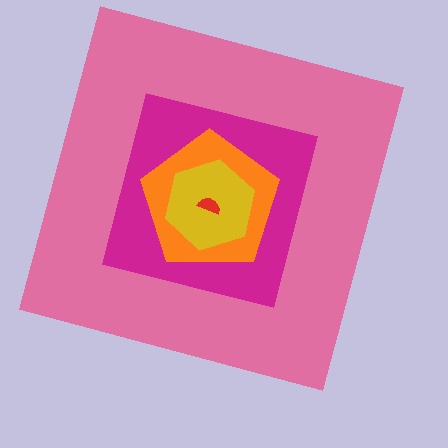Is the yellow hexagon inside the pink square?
Yes.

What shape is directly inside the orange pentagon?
The yellow hexagon.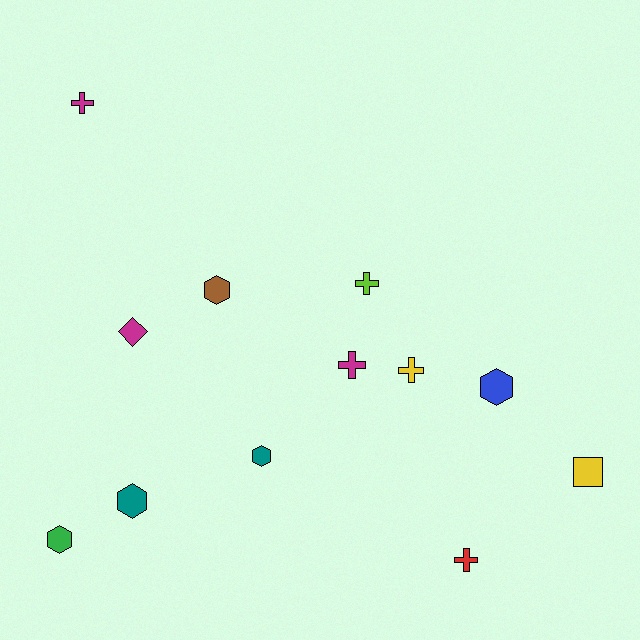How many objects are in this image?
There are 12 objects.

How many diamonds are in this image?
There is 1 diamond.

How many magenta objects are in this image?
There are 3 magenta objects.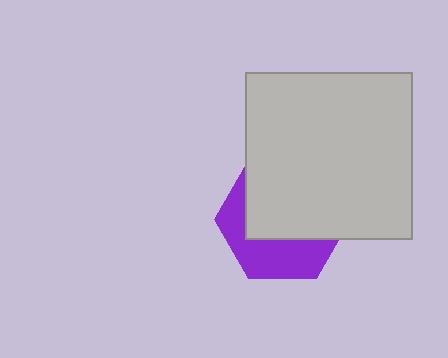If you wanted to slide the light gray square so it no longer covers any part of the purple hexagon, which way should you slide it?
Slide it up — that is the most direct way to separate the two shapes.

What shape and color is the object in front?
The object in front is a light gray square.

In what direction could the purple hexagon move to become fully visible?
The purple hexagon could move down. That would shift it out from behind the light gray square entirely.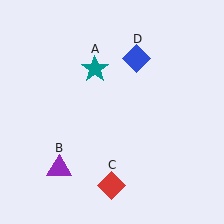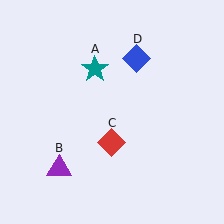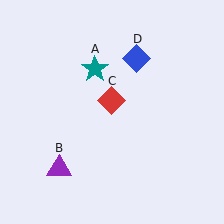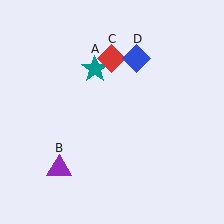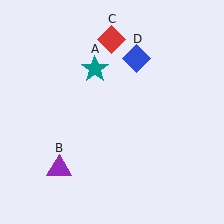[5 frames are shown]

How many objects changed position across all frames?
1 object changed position: red diamond (object C).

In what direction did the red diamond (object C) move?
The red diamond (object C) moved up.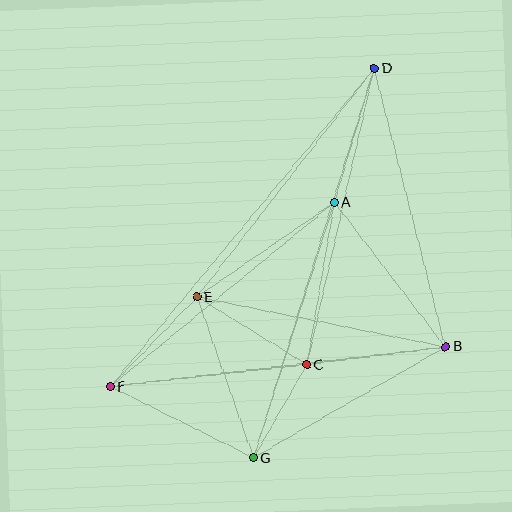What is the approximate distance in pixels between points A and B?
The distance between A and B is approximately 182 pixels.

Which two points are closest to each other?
Points C and G are closest to each other.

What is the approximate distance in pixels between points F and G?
The distance between F and G is approximately 160 pixels.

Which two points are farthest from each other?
Points D and F are farthest from each other.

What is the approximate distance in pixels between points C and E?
The distance between C and E is approximately 129 pixels.